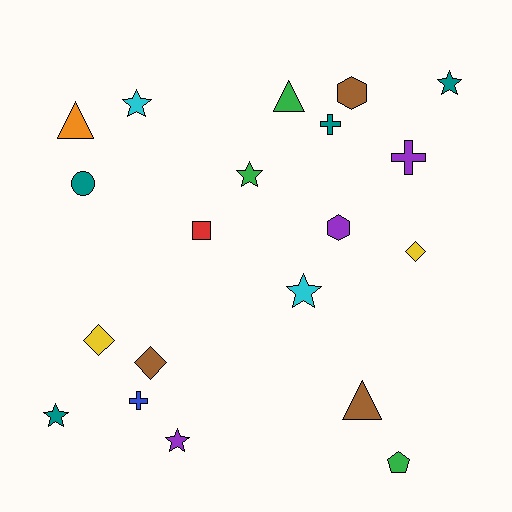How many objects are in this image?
There are 20 objects.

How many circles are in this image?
There is 1 circle.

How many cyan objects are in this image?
There are 2 cyan objects.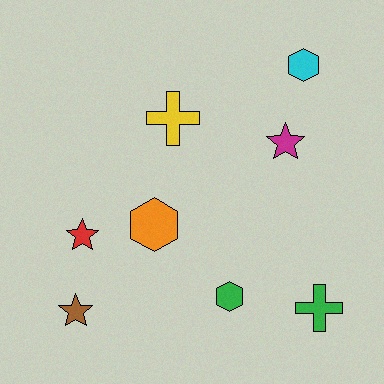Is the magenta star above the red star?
Yes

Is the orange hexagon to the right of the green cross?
No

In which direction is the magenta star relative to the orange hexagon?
The magenta star is to the right of the orange hexagon.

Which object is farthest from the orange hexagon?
The cyan hexagon is farthest from the orange hexagon.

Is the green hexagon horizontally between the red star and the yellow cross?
No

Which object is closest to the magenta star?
The cyan hexagon is closest to the magenta star.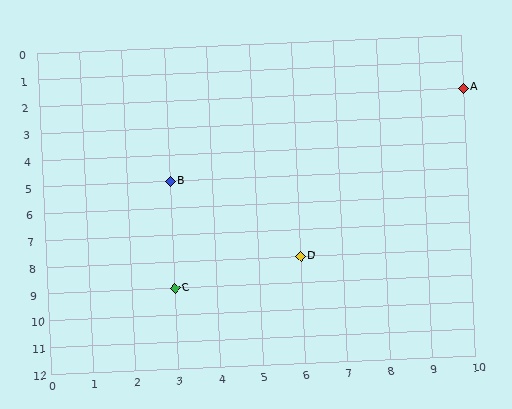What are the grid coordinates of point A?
Point A is at grid coordinates (10, 2).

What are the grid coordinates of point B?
Point B is at grid coordinates (3, 5).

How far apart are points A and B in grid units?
Points A and B are 7 columns and 3 rows apart (about 7.6 grid units diagonally).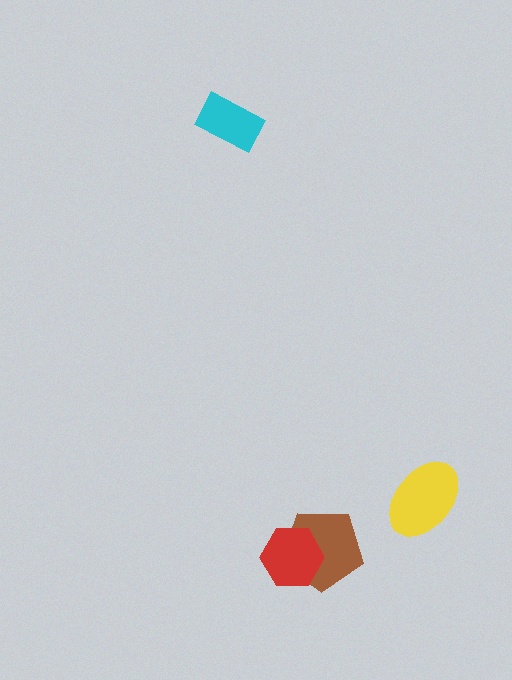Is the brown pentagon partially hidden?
Yes, it is partially covered by another shape.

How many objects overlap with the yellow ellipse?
0 objects overlap with the yellow ellipse.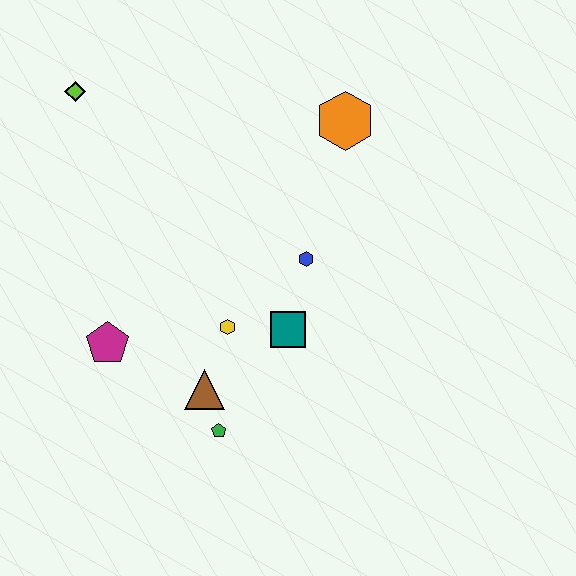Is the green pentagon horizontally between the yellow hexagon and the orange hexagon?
No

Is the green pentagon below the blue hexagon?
Yes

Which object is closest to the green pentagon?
The brown triangle is closest to the green pentagon.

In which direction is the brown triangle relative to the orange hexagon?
The brown triangle is below the orange hexagon.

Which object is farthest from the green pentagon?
The lime diamond is farthest from the green pentagon.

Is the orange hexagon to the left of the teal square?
No